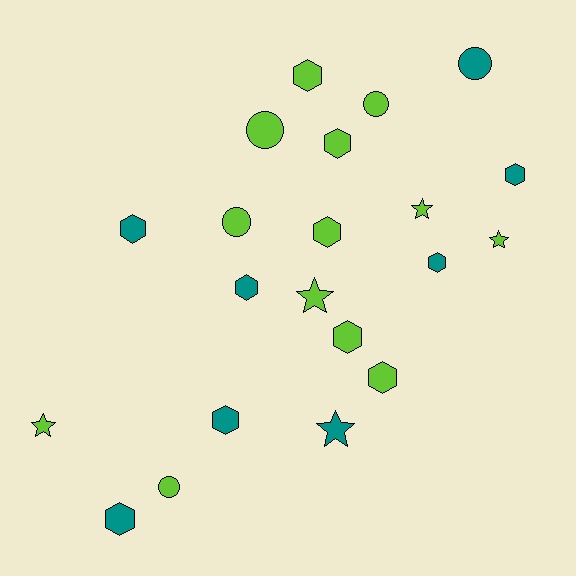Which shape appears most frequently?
Hexagon, with 11 objects.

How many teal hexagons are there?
There are 6 teal hexagons.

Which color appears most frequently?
Lime, with 13 objects.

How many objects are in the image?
There are 21 objects.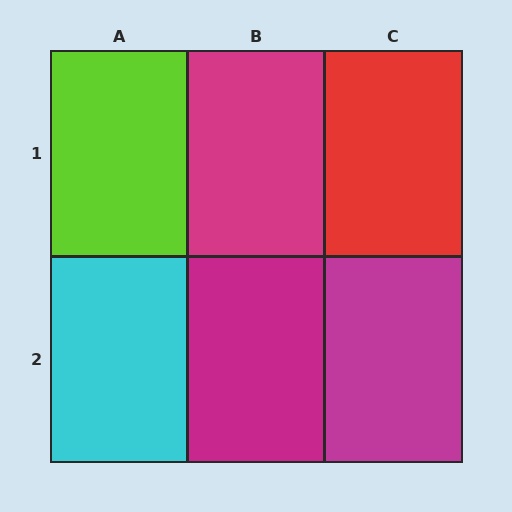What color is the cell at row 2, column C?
Magenta.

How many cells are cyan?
1 cell is cyan.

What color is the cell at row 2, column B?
Magenta.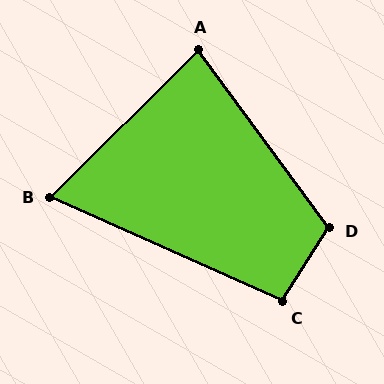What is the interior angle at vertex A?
Approximately 82 degrees (acute).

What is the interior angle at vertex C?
Approximately 98 degrees (obtuse).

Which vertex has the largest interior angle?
D, at approximately 111 degrees.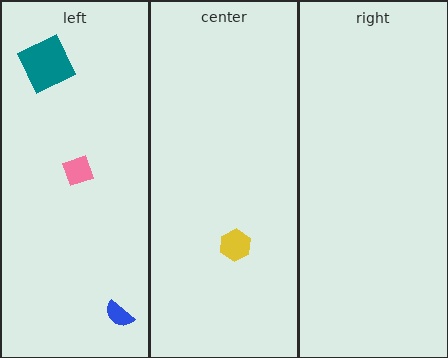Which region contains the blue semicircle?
The left region.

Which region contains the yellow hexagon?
The center region.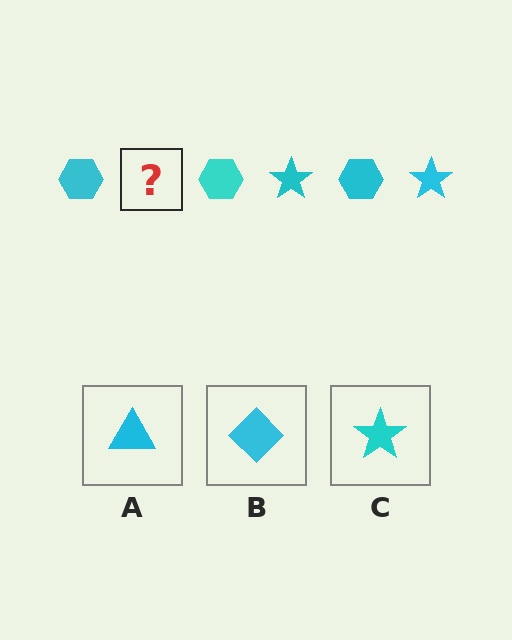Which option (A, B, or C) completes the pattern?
C.